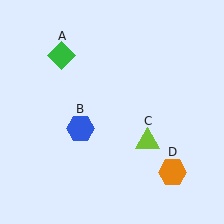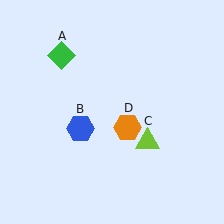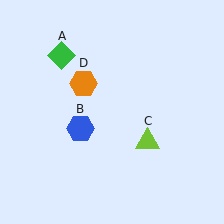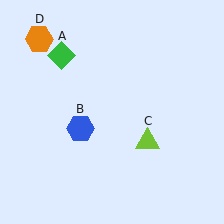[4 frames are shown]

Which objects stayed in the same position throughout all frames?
Green diamond (object A) and blue hexagon (object B) and lime triangle (object C) remained stationary.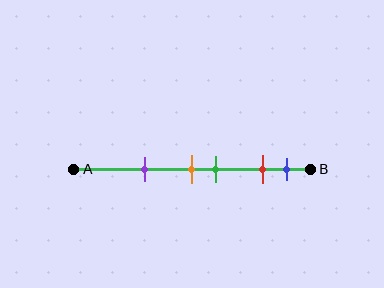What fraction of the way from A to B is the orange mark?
The orange mark is approximately 50% (0.5) of the way from A to B.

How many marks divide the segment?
There are 5 marks dividing the segment.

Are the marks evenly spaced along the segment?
No, the marks are not evenly spaced.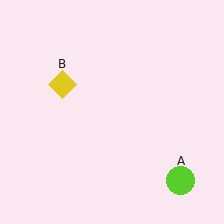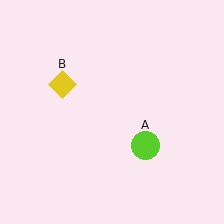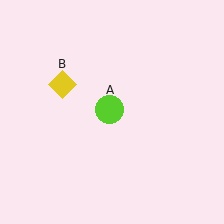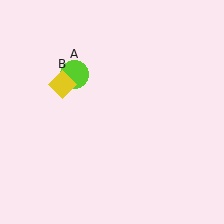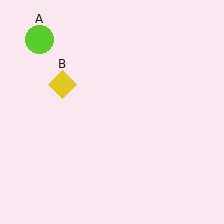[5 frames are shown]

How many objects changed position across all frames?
1 object changed position: lime circle (object A).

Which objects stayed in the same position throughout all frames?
Yellow diamond (object B) remained stationary.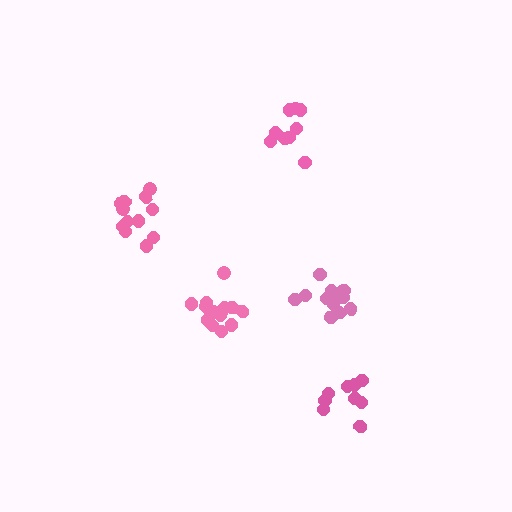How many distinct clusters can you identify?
There are 5 distinct clusters.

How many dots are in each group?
Group 1: 10 dots, Group 2: 12 dots, Group 3: 13 dots, Group 4: 9 dots, Group 5: 14 dots (58 total).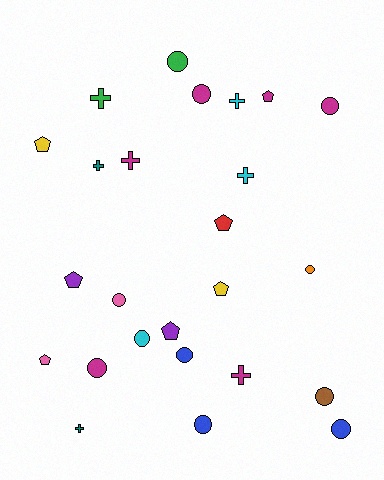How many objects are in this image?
There are 25 objects.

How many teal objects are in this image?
There are 2 teal objects.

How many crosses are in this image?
There are 7 crosses.